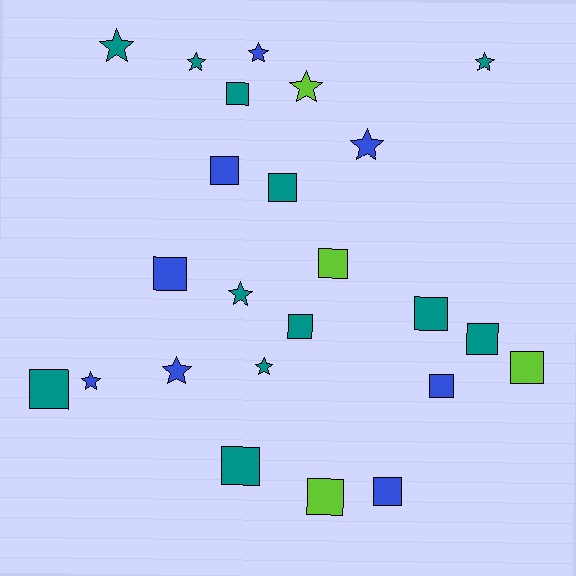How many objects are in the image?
There are 24 objects.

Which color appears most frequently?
Teal, with 12 objects.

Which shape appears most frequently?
Square, with 14 objects.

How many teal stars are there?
There are 5 teal stars.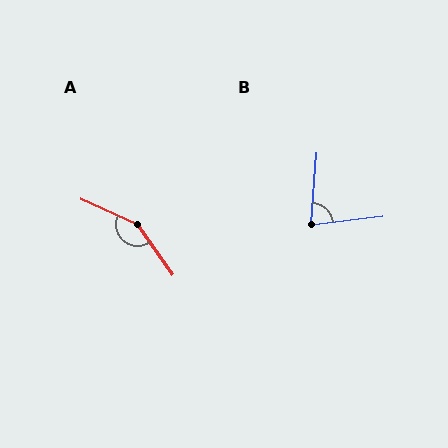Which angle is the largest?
A, at approximately 150 degrees.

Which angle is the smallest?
B, at approximately 79 degrees.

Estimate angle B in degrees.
Approximately 79 degrees.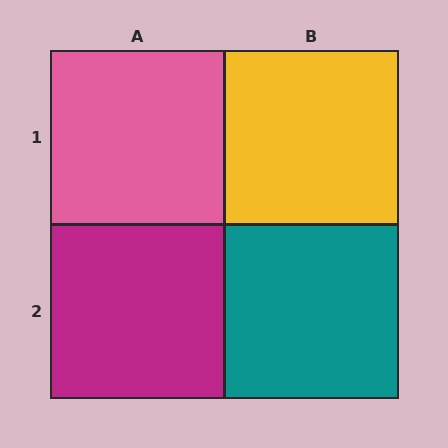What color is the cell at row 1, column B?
Yellow.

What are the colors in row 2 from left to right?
Magenta, teal.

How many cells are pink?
1 cell is pink.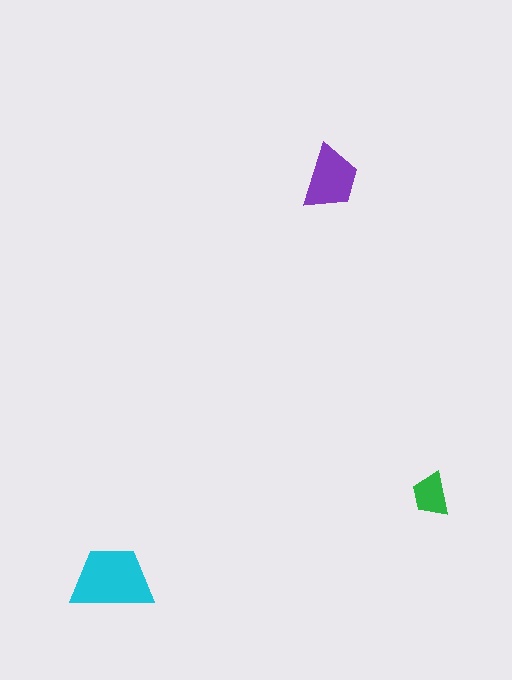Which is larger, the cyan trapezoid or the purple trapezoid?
The cyan one.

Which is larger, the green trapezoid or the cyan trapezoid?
The cyan one.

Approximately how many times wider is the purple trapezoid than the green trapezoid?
About 1.5 times wider.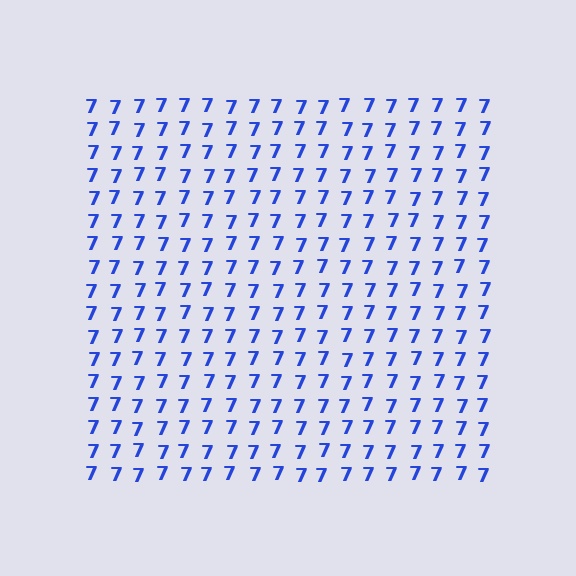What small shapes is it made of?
It is made of small digit 7's.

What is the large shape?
The large shape is a square.